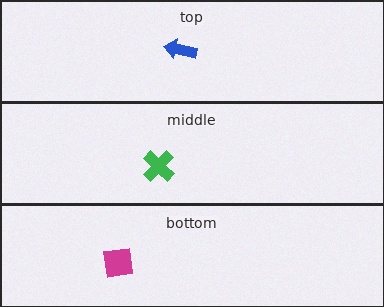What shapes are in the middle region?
The green cross.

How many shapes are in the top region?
1.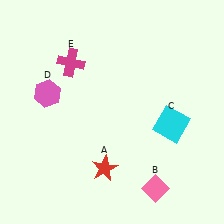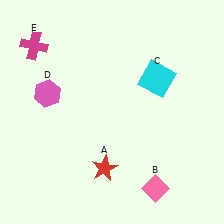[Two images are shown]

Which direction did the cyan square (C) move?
The cyan square (C) moved up.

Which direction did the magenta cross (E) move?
The magenta cross (E) moved left.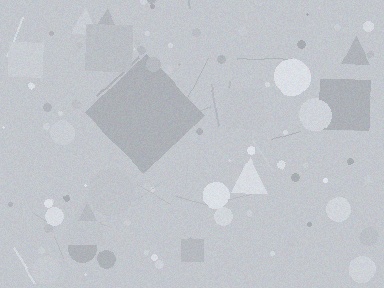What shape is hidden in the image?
A diamond is hidden in the image.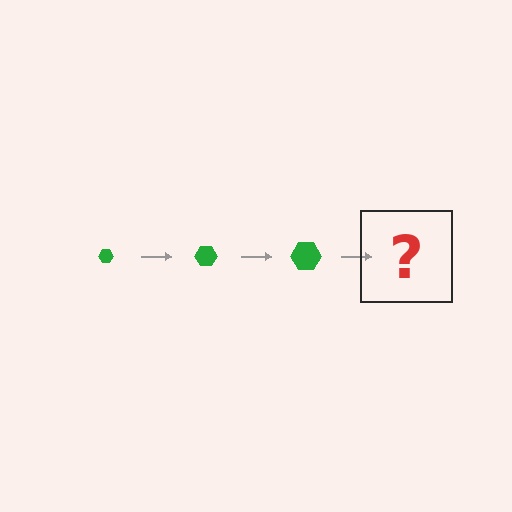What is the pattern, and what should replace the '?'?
The pattern is that the hexagon gets progressively larger each step. The '?' should be a green hexagon, larger than the previous one.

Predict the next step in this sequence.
The next step is a green hexagon, larger than the previous one.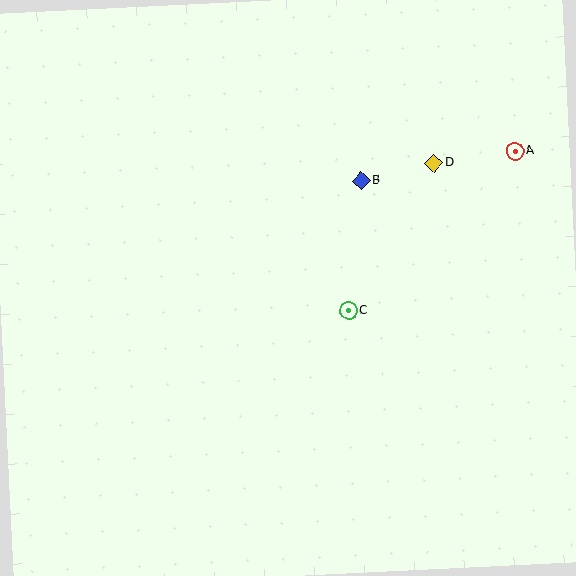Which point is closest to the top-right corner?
Point A is closest to the top-right corner.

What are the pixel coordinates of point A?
Point A is at (515, 151).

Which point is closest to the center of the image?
Point C at (349, 311) is closest to the center.